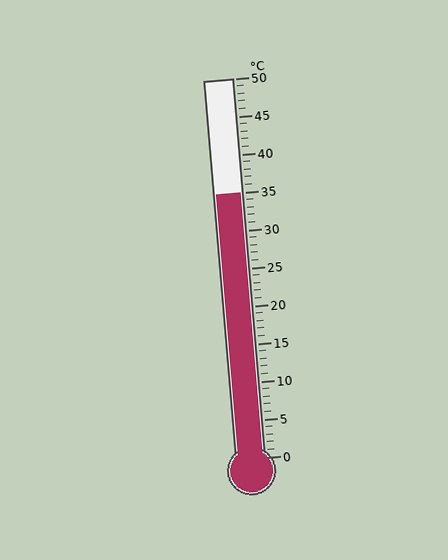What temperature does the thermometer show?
The thermometer shows approximately 35°C.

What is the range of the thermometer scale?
The thermometer scale ranges from 0°C to 50°C.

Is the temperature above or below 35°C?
The temperature is at 35°C.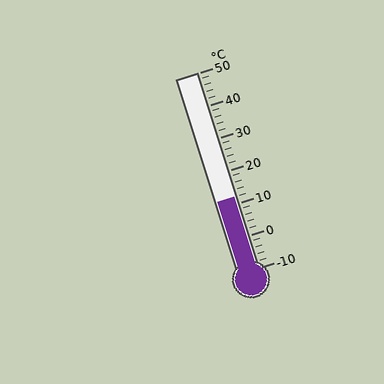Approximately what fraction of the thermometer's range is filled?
The thermometer is filled to approximately 35% of its range.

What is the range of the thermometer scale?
The thermometer scale ranges from -10°C to 50°C.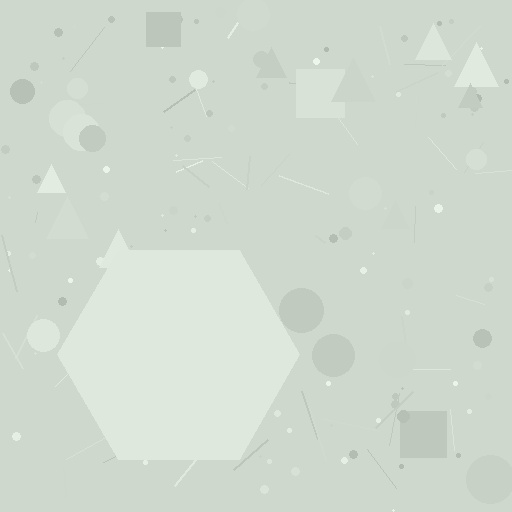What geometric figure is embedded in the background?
A hexagon is embedded in the background.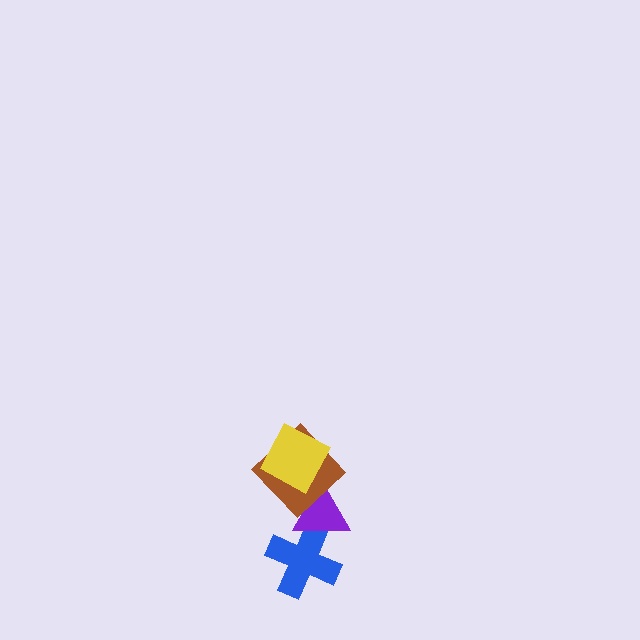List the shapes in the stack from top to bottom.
From top to bottom: the yellow square, the brown diamond, the purple triangle, the blue cross.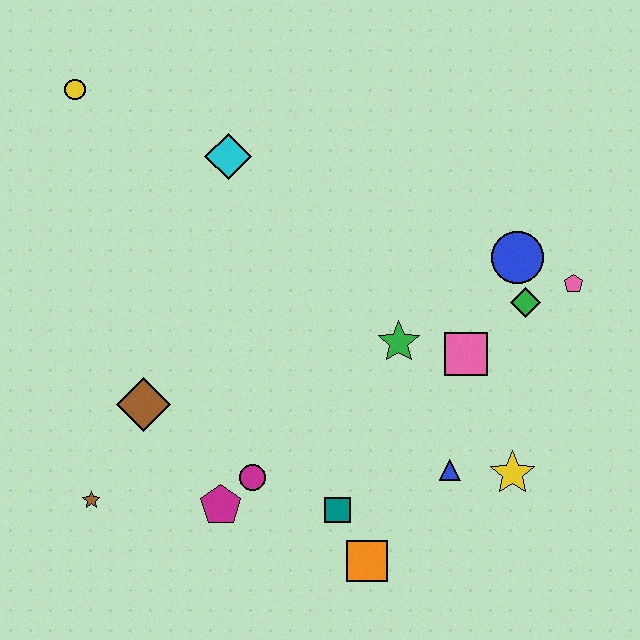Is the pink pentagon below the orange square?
No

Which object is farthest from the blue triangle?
The yellow circle is farthest from the blue triangle.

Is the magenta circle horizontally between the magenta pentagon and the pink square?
Yes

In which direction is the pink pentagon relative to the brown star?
The pink pentagon is to the right of the brown star.